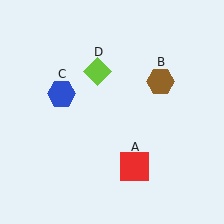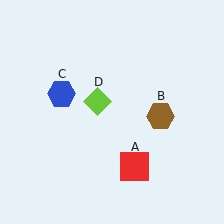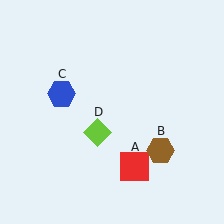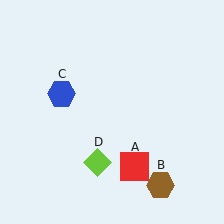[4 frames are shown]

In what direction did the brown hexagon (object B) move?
The brown hexagon (object B) moved down.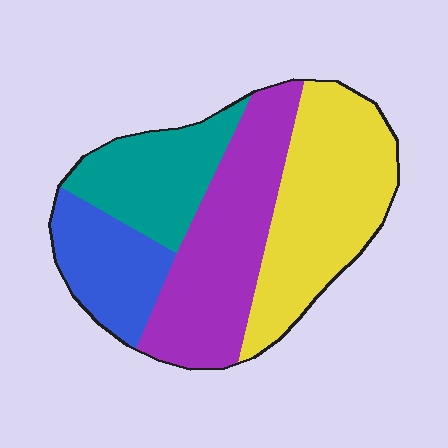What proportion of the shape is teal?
Teal covers about 20% of the shape.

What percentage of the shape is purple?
Purple covers roughly 30% of the shape.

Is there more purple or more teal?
Purple.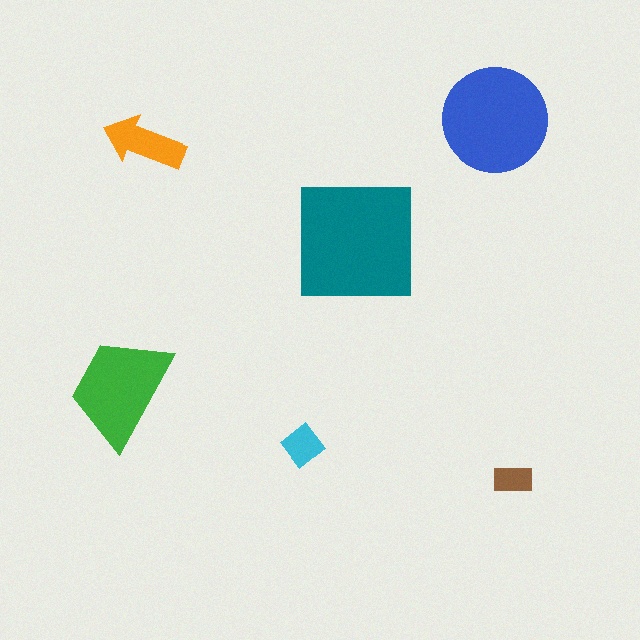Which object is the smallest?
The brown rectangle.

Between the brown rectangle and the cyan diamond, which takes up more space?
The cyan diamond.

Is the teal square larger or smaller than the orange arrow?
Larger.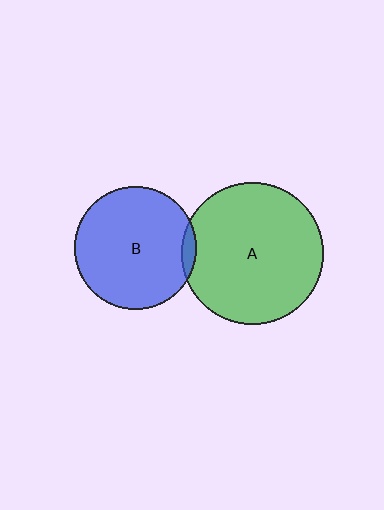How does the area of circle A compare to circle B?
Approximately 1.4 times.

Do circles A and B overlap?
Yes.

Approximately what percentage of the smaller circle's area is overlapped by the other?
Approximately 5%.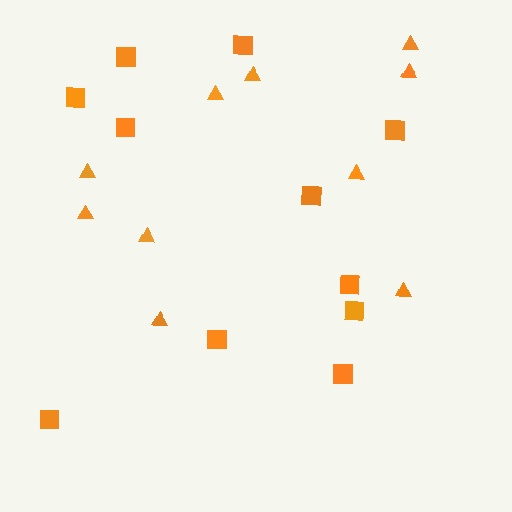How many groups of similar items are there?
There are 2 groups: one group of triangles (10) and one group of squares (11).